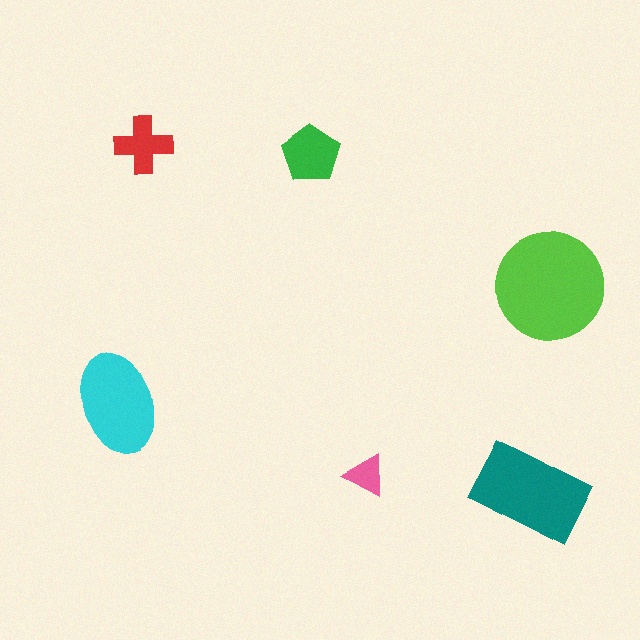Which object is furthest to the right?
The lime circle is rightmost.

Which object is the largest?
The lime circle.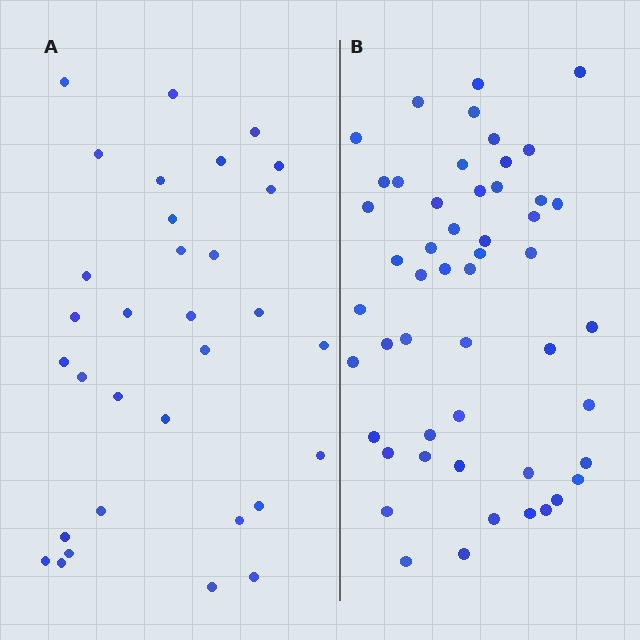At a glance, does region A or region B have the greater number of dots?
Region B (the right region) has more dots.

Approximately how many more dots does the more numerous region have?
Region B has approximately 20 more dots than region A.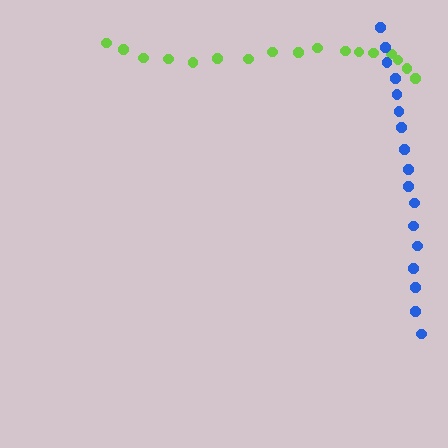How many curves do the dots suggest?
There are 2 distinct paths.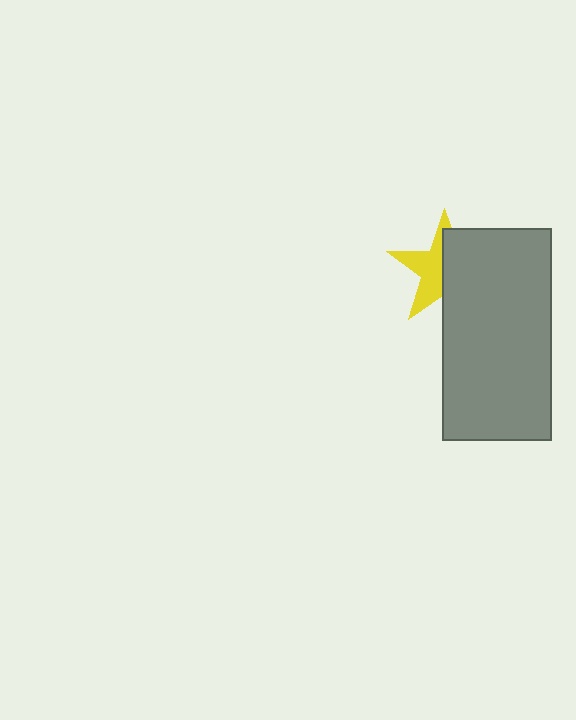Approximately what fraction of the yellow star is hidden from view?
Roughly 54% of the yellow star is hidden behind the gray rectangle.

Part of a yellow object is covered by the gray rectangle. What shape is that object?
It is a star.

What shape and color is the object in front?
The object in front is a gray rectangle.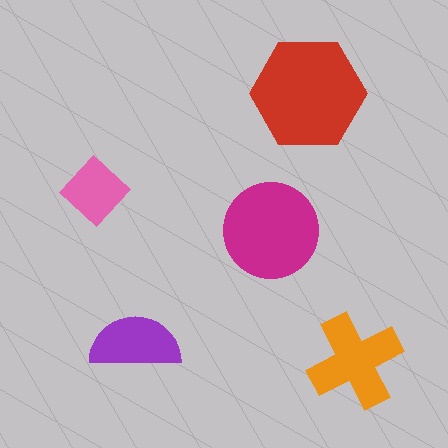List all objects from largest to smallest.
The red hexagon, the magenta circle, the orange cross, the purple semicircle, the pink diamond.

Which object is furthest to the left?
The pink diamond is leftmost.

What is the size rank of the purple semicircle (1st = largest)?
4th.